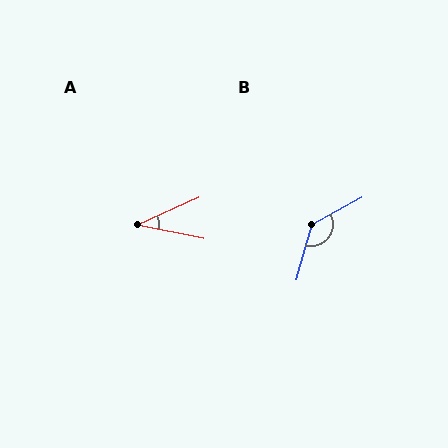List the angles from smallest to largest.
A (36°), B (134°).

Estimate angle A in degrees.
Approximately 36 degrees.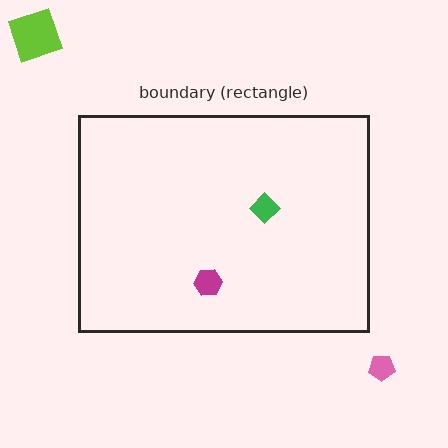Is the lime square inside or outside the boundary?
Outside.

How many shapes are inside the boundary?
2 inside, 2 outside.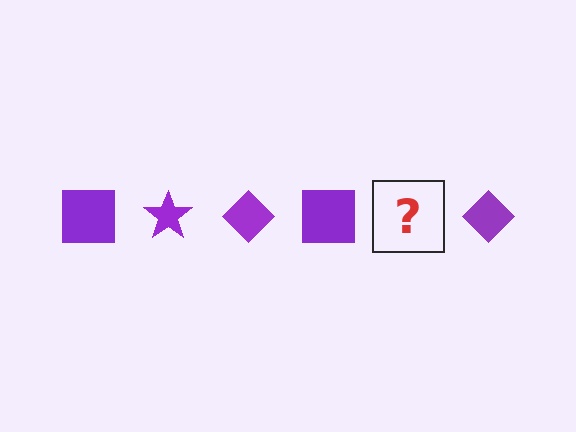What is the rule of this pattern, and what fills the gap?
The rule is that the pattern cycles through square, star, diamond shapes in purple. The gap should be filled with a purple star.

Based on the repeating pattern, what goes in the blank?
The blank should be a purple star.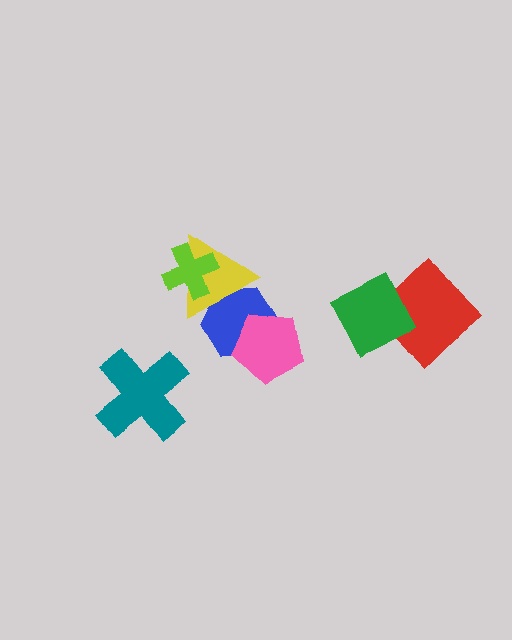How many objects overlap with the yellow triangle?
2 objects overlap with the yellow triangle.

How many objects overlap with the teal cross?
0 objects overlap with the teal cross.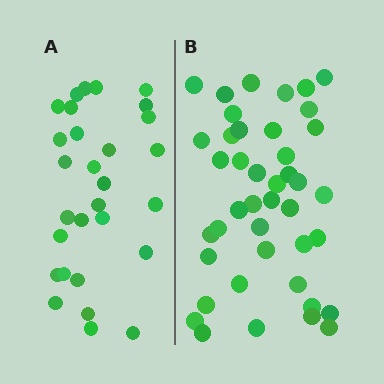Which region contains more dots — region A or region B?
Region B (the right region) has more dots.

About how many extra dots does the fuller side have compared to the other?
Region B has approximately 15 more dots than region A.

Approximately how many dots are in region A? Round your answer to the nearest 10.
About 30 dots. (The exact count is 29, which rounds to 30.)